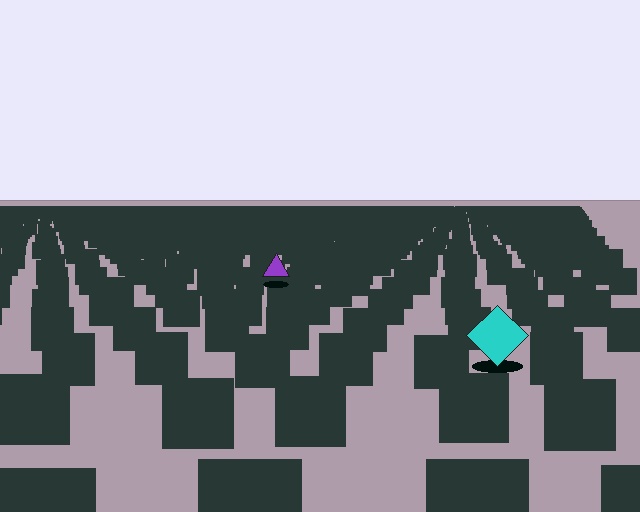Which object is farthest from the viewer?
The purple triangle is farthest from the viewer. It appears smaller and the ground texture around it is denser.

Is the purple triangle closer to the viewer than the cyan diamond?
No. The cyan diamond is closer — you can tell from the texture gradient: the ground texture is coarser near it.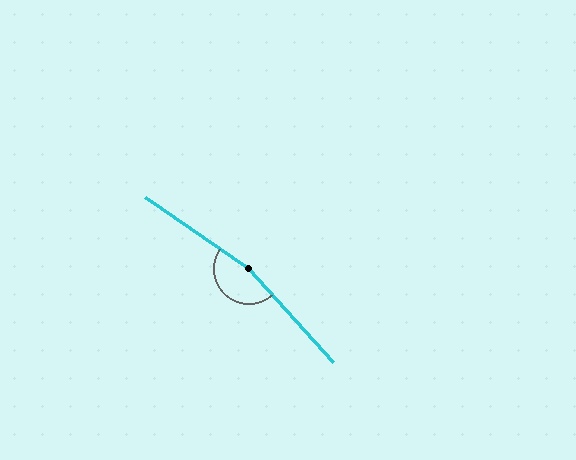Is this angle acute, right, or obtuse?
It is obtuse.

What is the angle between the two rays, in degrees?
Approximately 167 degrees.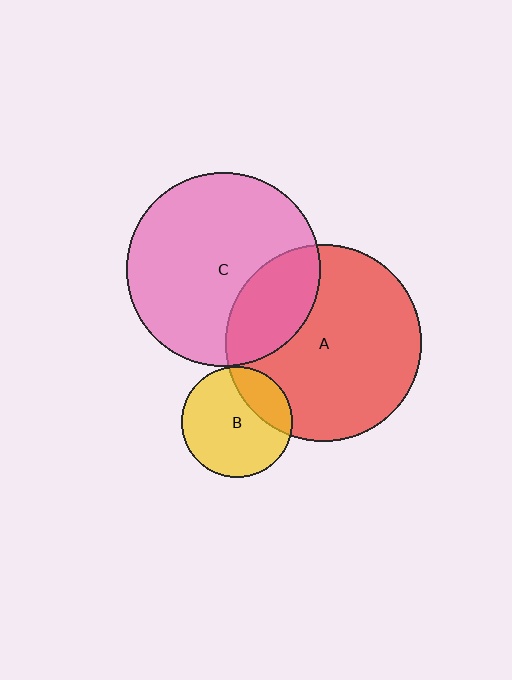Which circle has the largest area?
Circle A (red).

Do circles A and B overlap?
Yes.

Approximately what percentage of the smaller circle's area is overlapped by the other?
Approximately 25%.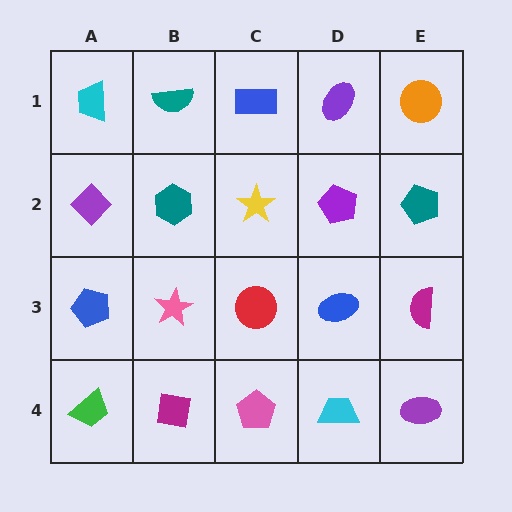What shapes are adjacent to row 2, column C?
A blue rectangle (row 1, column C), a red circle (row 3, column C), a teal hexagon (row 2, column B), a purple pentagon (row 2, column D).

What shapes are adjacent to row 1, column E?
A teal pentagon (row 2, column E), a purple ellipse (row 1, column D).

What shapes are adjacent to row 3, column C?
A yellow star (row 2, column C), a pink pentagon (row 4, column C), a pink star (row 3, column B), a blue ellipse (row 3, column D).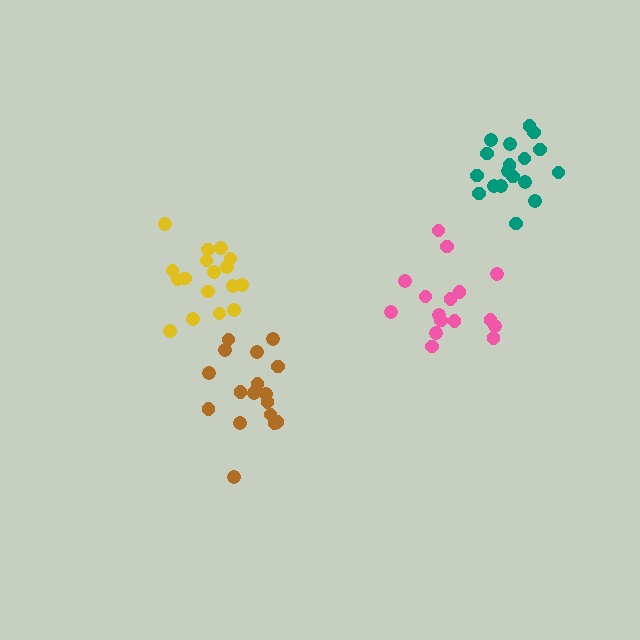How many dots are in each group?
Group 1: 17 dots, Group 2: 16 dots, Group 3: 18 dots, Group 4: 17 dots (68 total).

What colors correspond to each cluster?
The clusters are colored: brown, pink, teal, yellow.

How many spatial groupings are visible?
There are 4 spatial groupings.